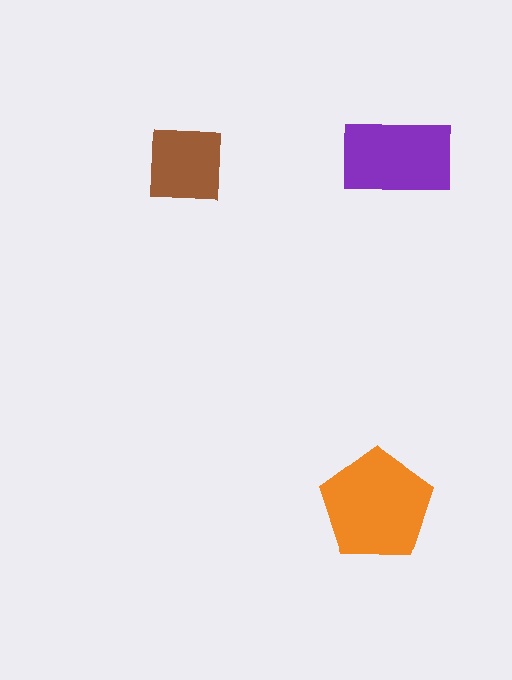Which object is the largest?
The orange pentagon.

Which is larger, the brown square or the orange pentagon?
The orange pentagon.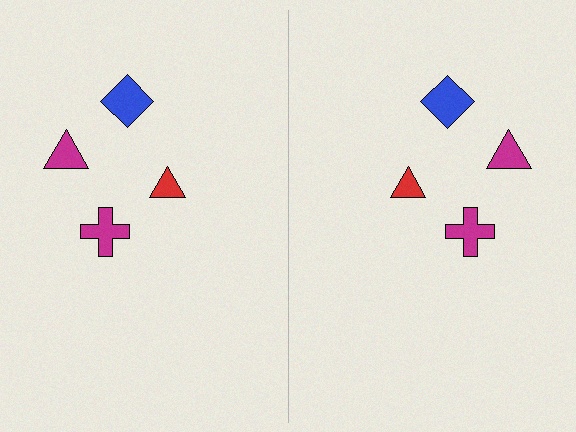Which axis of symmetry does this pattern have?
The pattern has a vertical axis of symmetry running through the center of the image.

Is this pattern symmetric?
Yes, this pattern has bilateral (reflection) symmetry.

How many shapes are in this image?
There are 8 shapes in this image.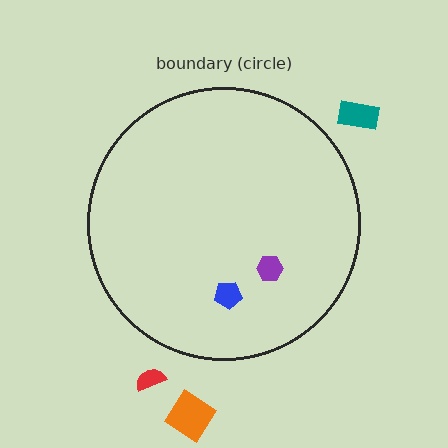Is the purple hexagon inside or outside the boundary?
Inside.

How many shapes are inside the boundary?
2 inside, 3 outside.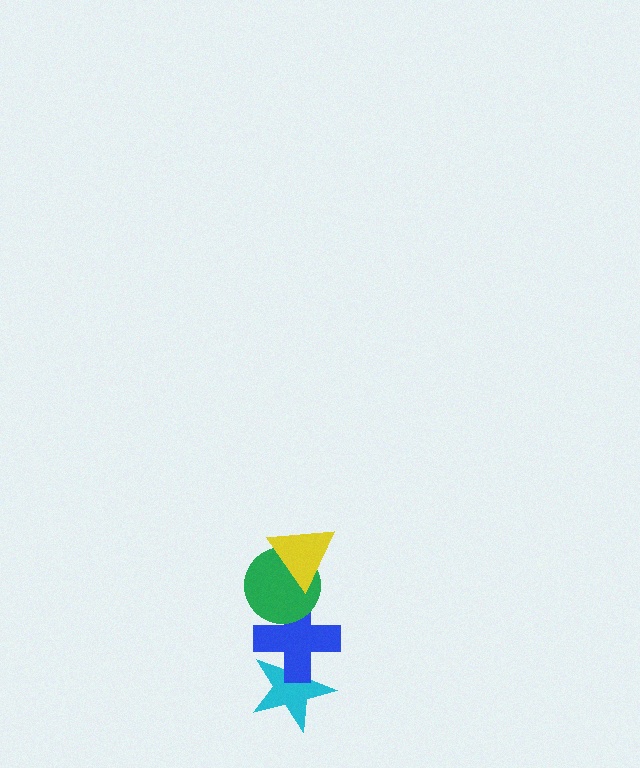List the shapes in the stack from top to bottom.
From top to bottom: the yellow triangle, the green circle, the blue cross, the cyan star.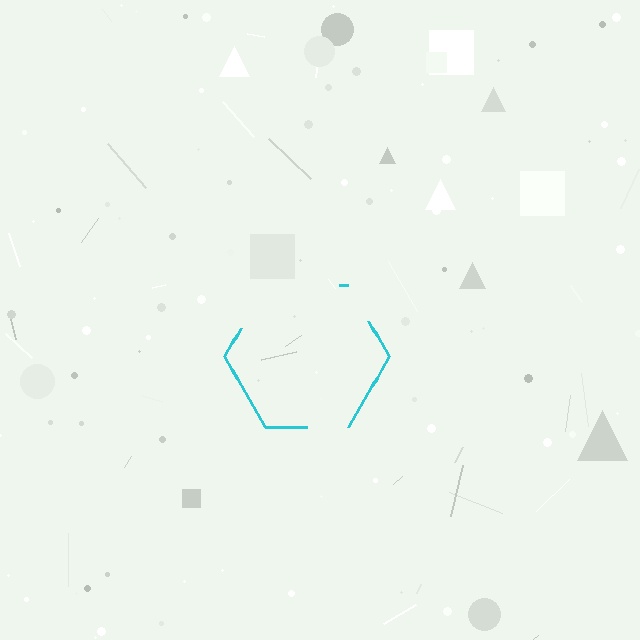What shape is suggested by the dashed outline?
The dashed outline suggests a hexagon.